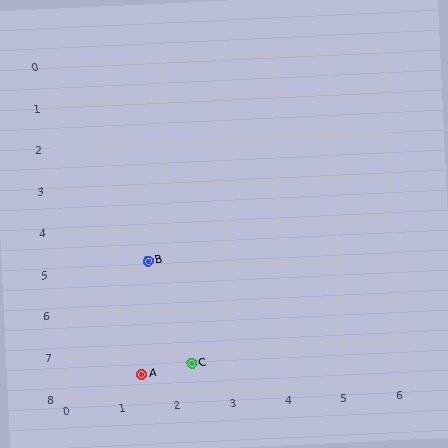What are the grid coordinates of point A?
Point A is at approximately (1.4, 7.5).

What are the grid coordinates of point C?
Point C is at approximately (2.3, 7.3).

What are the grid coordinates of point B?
Point B is at approximately (1.6, 4.8).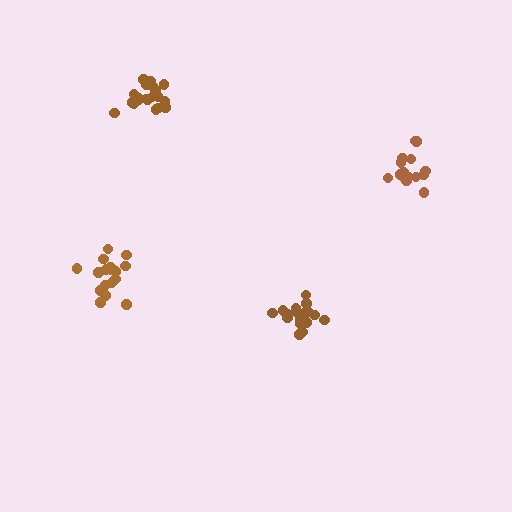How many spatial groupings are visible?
There are 4 spatial groupings.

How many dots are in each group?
Group 1: 18 dots, Group 2: 17 dots, Group 3: 15 dots, Group 4: 20 dots (70 total).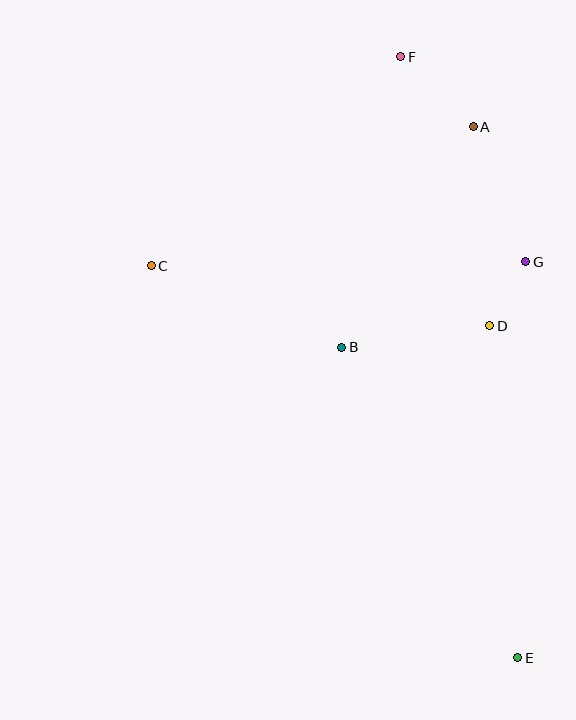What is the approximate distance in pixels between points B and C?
The distance between B and C is approximately 207 pixels.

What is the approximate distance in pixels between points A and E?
The distance between A and E is approximately 533 pixels.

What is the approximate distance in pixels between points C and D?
The distance between C and D is approximately 344 pixels.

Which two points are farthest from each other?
Points E and F are farthest from each other.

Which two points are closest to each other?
Points D and G are closest to each other.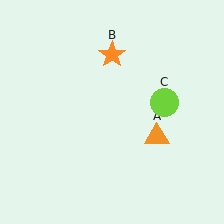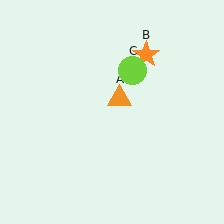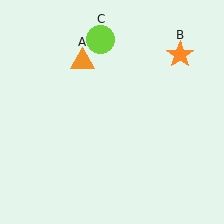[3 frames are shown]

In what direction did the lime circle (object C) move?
The lime circle (object C) moved up and to the left.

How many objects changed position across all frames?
3 objects changed position: orange triangle (object A), orange star (object B), lime circle (object C).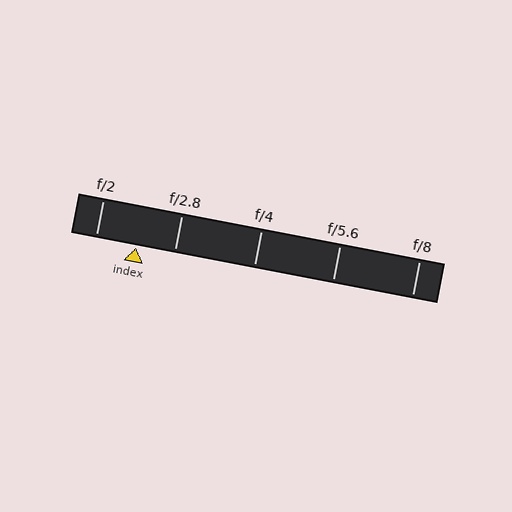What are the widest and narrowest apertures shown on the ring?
The widest aperture shown is f/2 and the narrowest is f/8.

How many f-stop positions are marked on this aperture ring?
There are 5 f-stop positions marked.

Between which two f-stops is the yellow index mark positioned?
The index mark is between f/2 and f/2.8.